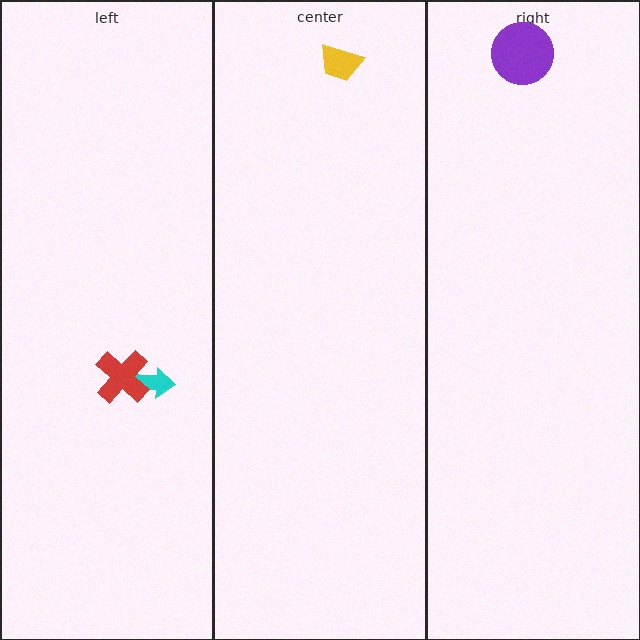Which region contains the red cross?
The left region.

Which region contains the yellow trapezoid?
The center region.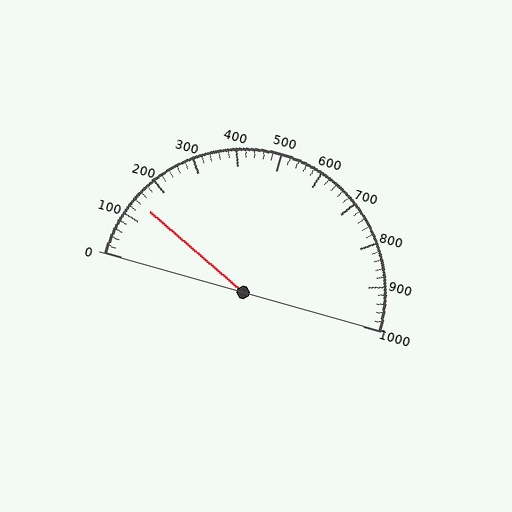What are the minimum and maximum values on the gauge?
The gauge ranges from 0 to 1000.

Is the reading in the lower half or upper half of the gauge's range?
The reading is in the lower half of the range (0 to 1000).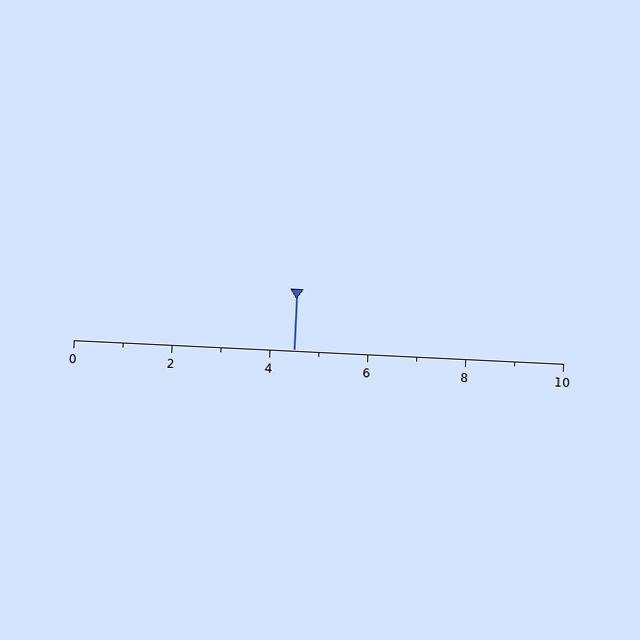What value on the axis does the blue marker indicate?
The marker indicates approximately 4.5.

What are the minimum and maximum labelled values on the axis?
The axis runs from 0 to 10.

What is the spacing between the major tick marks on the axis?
The major ticks are spaced 2 apart.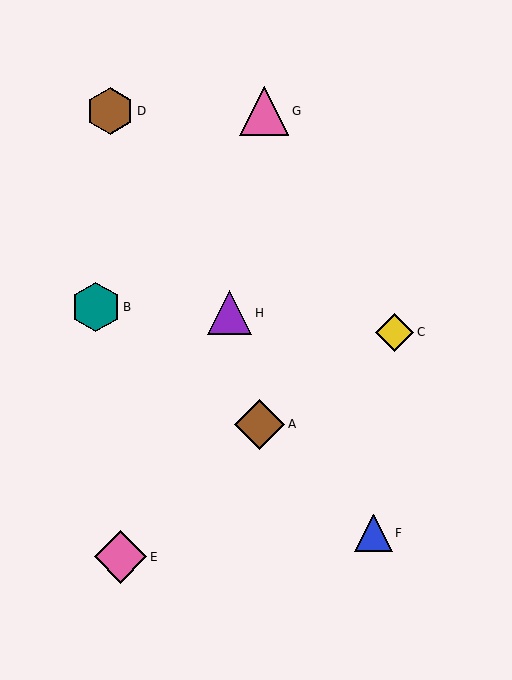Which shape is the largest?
The pink diamond (labeled E) is the largest.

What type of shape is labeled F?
Shape F is a blue triangle.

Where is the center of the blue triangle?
The center of the blue triangle is at (373, 533).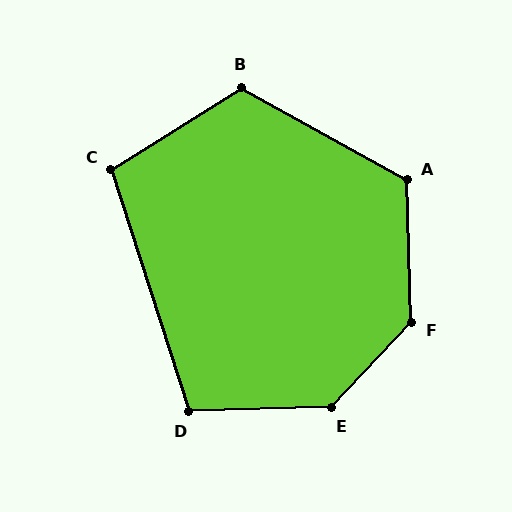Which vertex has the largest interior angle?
E, at approximately 135 degrees.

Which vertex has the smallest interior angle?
C, at approximately 104 degrees.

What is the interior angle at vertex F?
Approximately 135 degrees (obtuse).